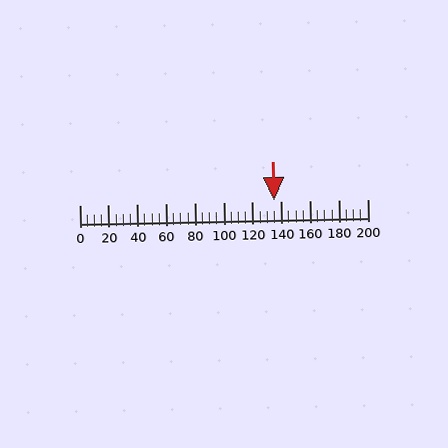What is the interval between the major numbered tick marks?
The major tick marks are spaced 20 units apart.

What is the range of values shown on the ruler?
The ruler shows values from 0 to 200.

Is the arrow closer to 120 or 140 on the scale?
The arrow is closer to 140.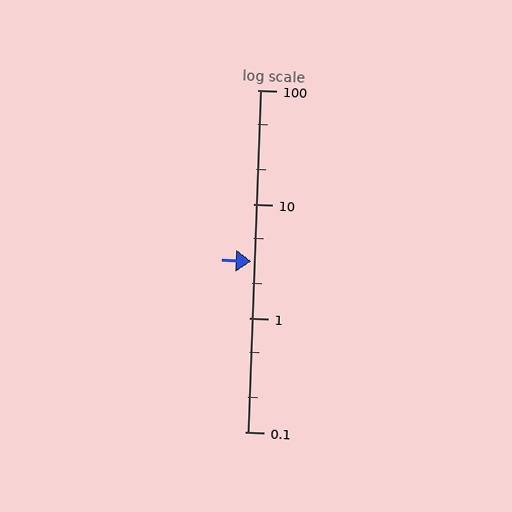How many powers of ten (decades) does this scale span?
The scale spans 3 decades, from 0.1 to 100.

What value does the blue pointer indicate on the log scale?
The pointer indicates approximately 3.1.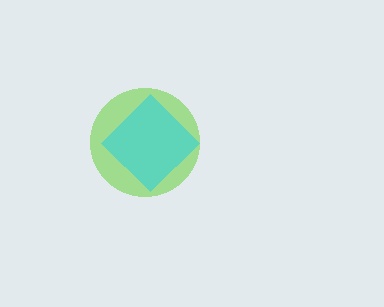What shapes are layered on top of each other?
The layered shapes are: a lime circle, a cyan diamond.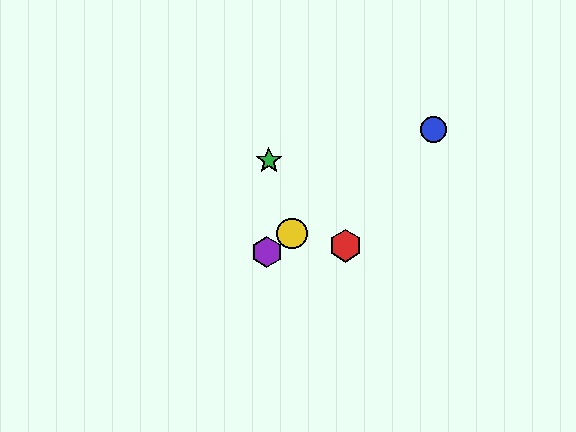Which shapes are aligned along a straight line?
The blue circle, the yellow circle, the purple hexagon are aligned along a straight line.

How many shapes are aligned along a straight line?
3 shapes (the blue circle, the yellow circle, the purple hexagon) are aligned along a straight line.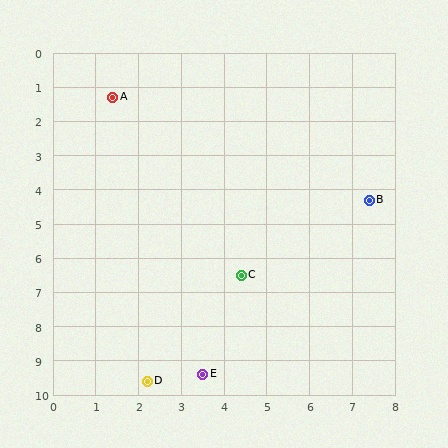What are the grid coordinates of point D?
Point D is at approximately (2.2, 9.6).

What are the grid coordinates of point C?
Point C is at approximately (4.4, 6.5).